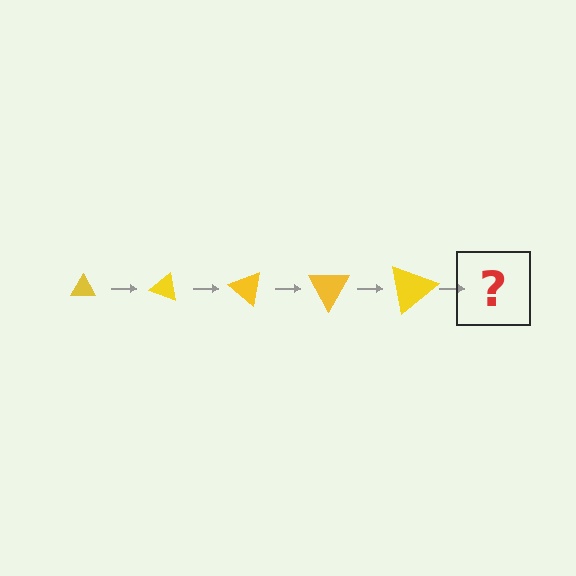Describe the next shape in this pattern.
It should be a triangle, larger than the previous one and rotated 100 degrees from the start.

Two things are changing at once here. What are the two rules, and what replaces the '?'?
The two rules are that the triangle grows larger each step and it rotates 20 degrees each step. The '?' should be a triangle, larger than the previous one and rotated 100 degrees from the start.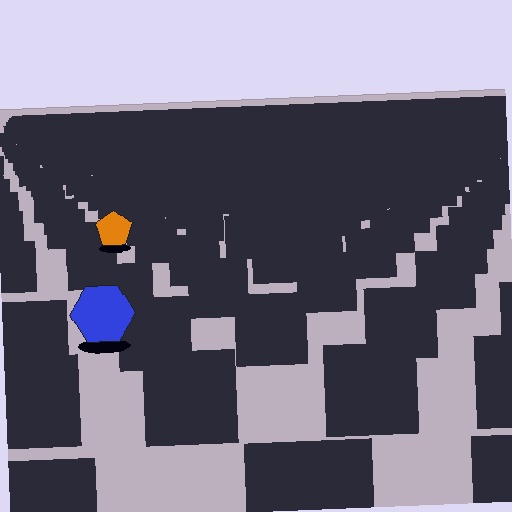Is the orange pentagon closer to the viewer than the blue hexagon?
No. The blue hexagon is closer — you can tell from the texture gradient: the ground texture is coarser near it.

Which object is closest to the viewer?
The blue hexagon is closest. The texture marks near it are larger and more spread out.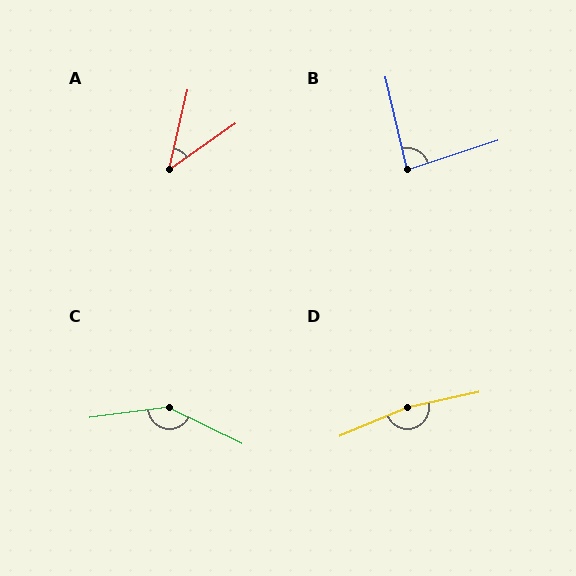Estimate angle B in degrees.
Approximately 85 degrees.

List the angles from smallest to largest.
A (42°), B (85°), C (146°), D (169°).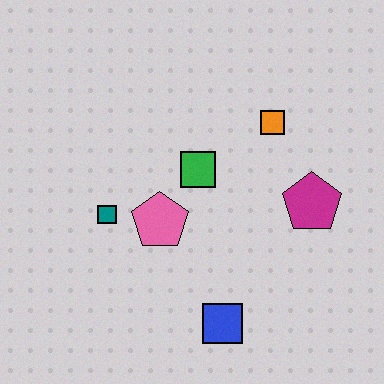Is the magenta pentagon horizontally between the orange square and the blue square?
No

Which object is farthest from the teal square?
The magenta pentagon is farthest from the teal square.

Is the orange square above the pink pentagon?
Yes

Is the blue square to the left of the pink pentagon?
No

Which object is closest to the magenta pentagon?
The orange square is closest to the magenta pentagon.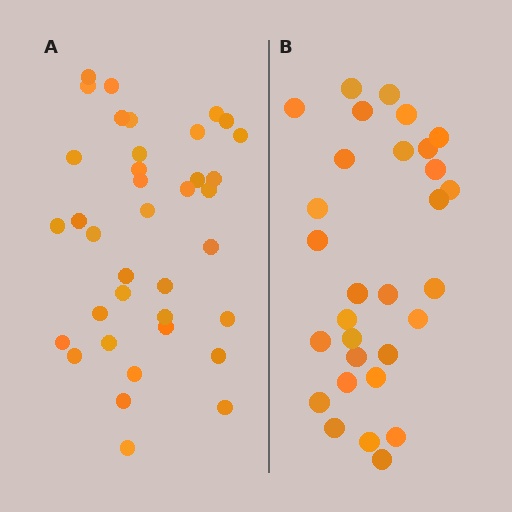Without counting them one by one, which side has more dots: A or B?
Region A (the left region) has more dots.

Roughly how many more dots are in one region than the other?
Region A has roughly 8 or so more dots than region B.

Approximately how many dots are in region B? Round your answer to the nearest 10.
About 30 dots.